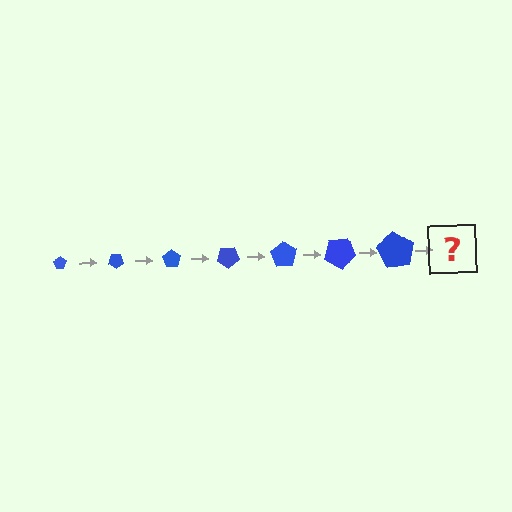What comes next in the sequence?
The next element should be a pentagon, larger than the previous one and rotated 245 degrees from the start.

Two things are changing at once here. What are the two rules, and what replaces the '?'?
The two rules are that the pentagon grows larger each step and it rotates 35 degrees each step. The '?' should be a pentagon, larger than the previous one and rotated 245 degrees from the start.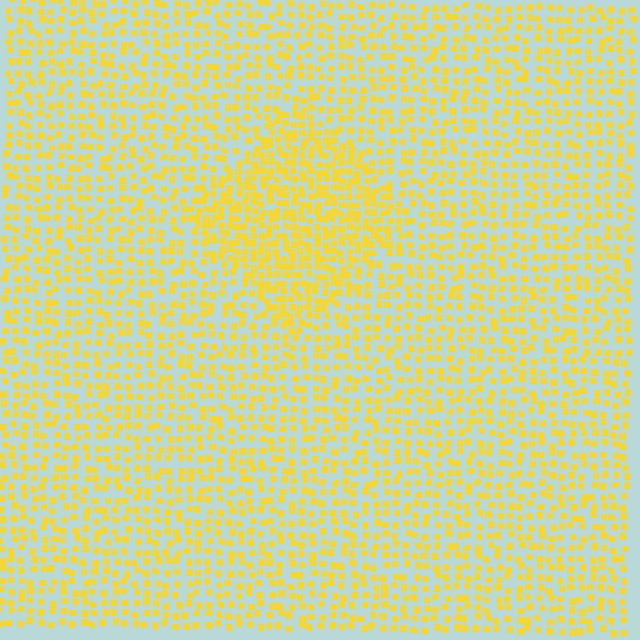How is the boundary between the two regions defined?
The boundary is defined by a change in element density (approximately 1.7x ratio). All elements are the same color, size, and shape.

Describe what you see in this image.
The image contains small yellow elements arranged at two different densities. A diamond-shaped region is visible where the elements are more densely packed than the surrounding area.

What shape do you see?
I see a diamond.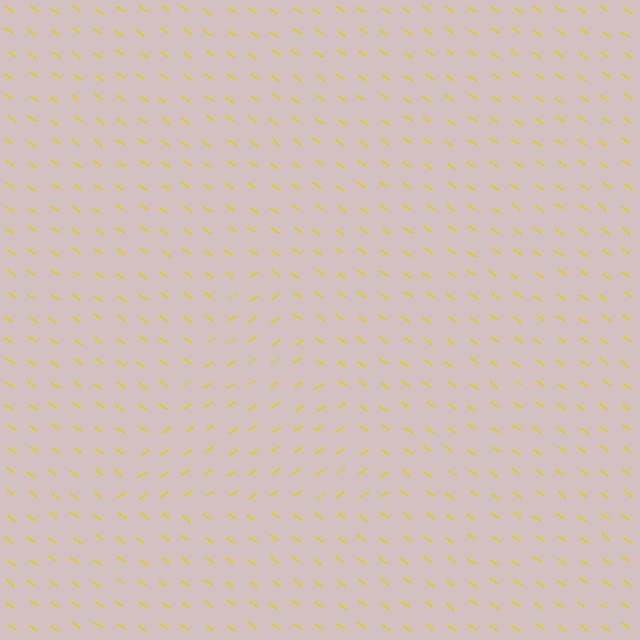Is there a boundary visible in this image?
Yes, there is a texture boundary formed by a change in line orientation.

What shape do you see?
I see a triangle.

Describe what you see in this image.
The image is filled with small yellow line segments. A triangle region in the image has lines oriented differently from the surrounding lines, creating a visible texture boundary.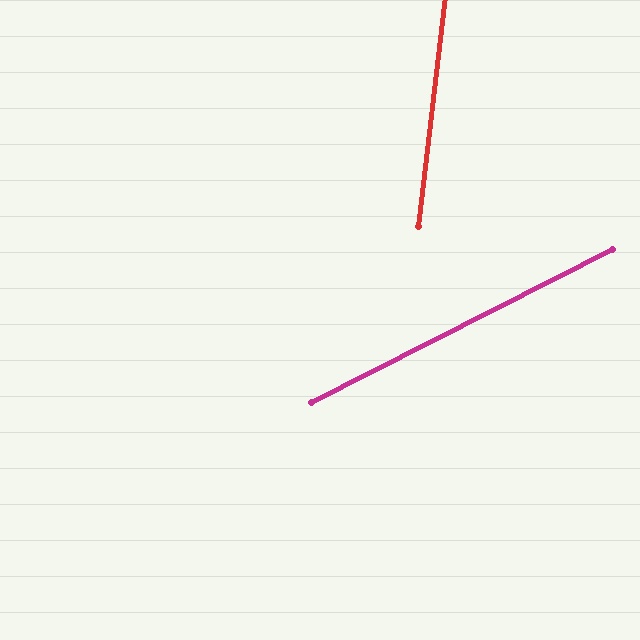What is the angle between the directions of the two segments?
Approximately 57 degrees.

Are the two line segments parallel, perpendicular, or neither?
Neither parallel nor perpendicular — they differ by about 57°.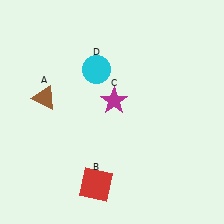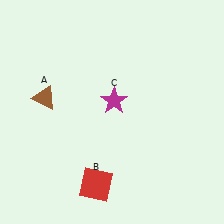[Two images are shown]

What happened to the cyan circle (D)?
The cyan circle (D) was removed in Image 2. It was in the top-left area of Image 1.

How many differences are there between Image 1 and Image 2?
There is 1 difference between the two images.